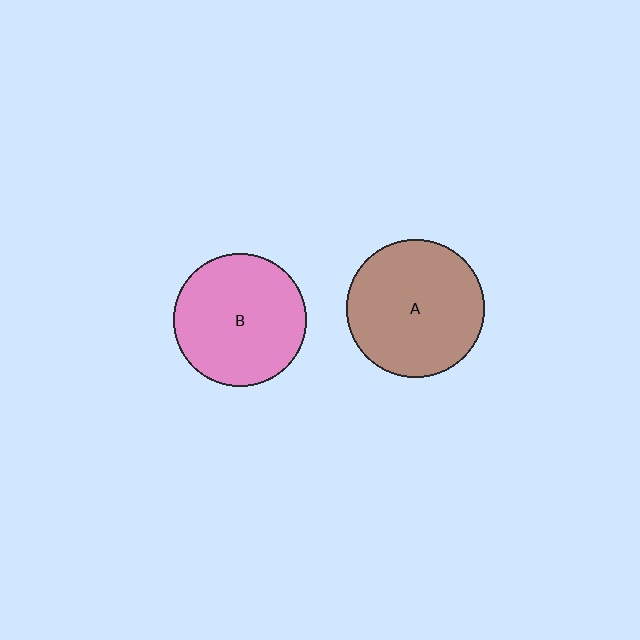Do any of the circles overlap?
No, none of the circles overlap.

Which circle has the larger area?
Circle A (brown).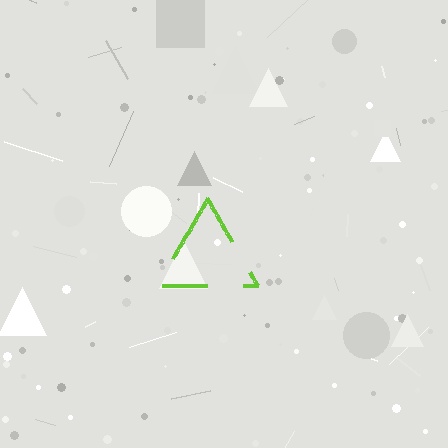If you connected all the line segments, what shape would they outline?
They would outline a triangle.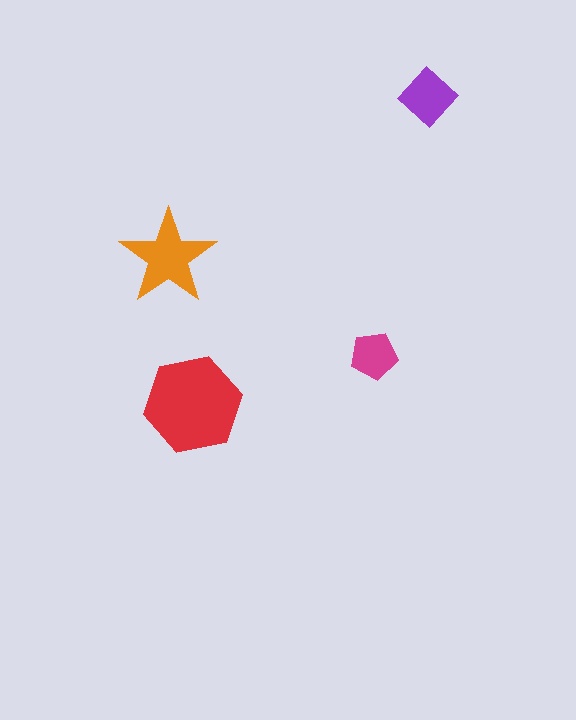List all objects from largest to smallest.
The red hexagon, the orange star, the purple diamond, the magenta pentagon.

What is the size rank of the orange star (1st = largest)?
2nd.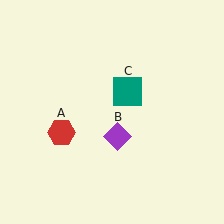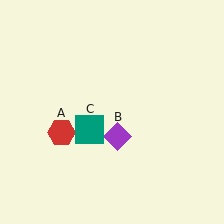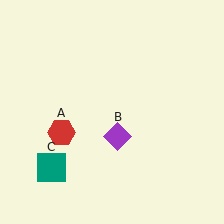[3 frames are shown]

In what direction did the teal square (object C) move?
The teal square (object C) moved down and to the left.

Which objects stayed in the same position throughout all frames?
Red hexagon (object A) and purple diamond (object B) remained stationary.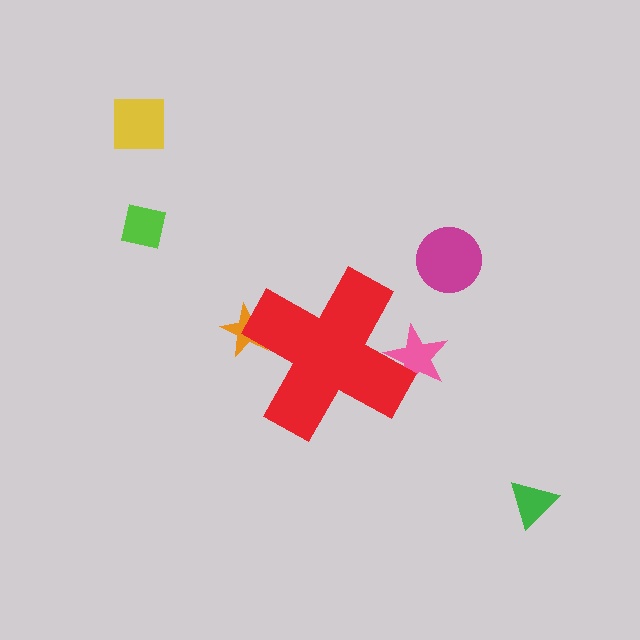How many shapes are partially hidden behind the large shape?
2 shapes are partially hidden.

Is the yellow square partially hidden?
No, the yellow square is fully visible.